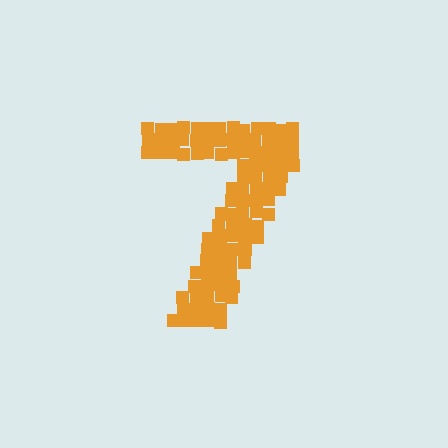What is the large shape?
The large shape is the digit 7.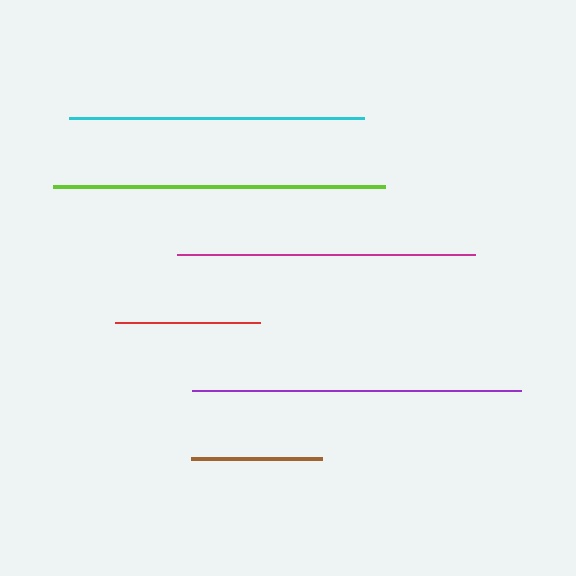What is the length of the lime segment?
The lime segment is approximately 333 pixels long.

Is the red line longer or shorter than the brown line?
The red line is longer than the brown line.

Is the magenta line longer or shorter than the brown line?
The magenta line is longer than the brown line.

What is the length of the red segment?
The red segment is approximately 145 pixels long.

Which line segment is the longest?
The lime line is the longest at approximately 333 pixels.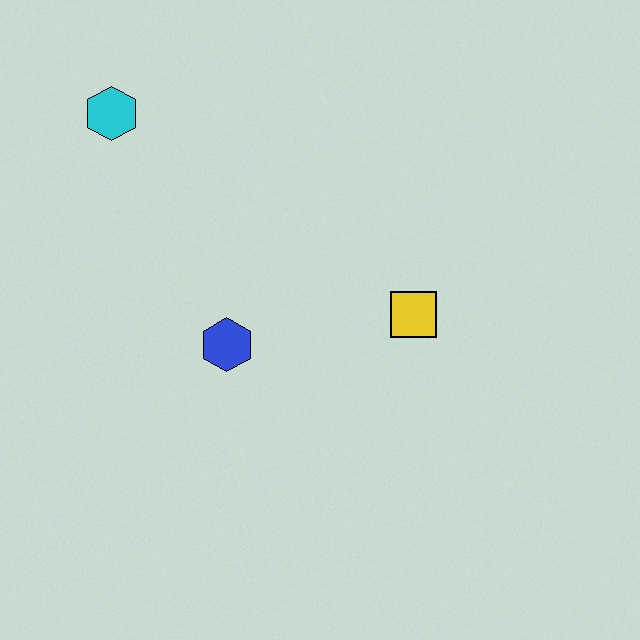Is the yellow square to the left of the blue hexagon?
No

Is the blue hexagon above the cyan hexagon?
No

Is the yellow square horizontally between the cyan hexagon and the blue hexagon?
No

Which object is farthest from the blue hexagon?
The cyan hexagon is farthest from the blue hexagon.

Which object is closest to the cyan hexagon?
The blue hexagon is closest to the cyan hexagon.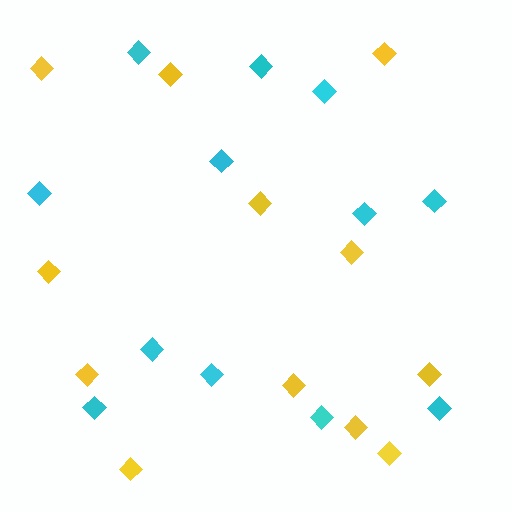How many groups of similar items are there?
There are 2 groups: one group of cyan diamonds (12) and one group of yellow diamonds (12).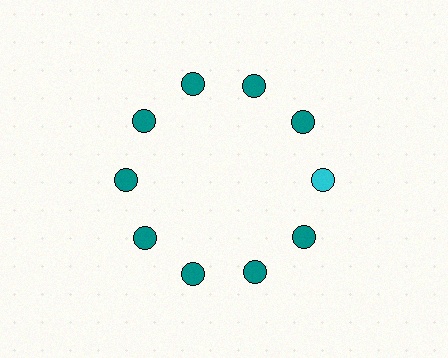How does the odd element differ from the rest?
It has a different color: cyan instead of teal.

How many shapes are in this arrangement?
There are 10 shapes arranged in a ring pattern.